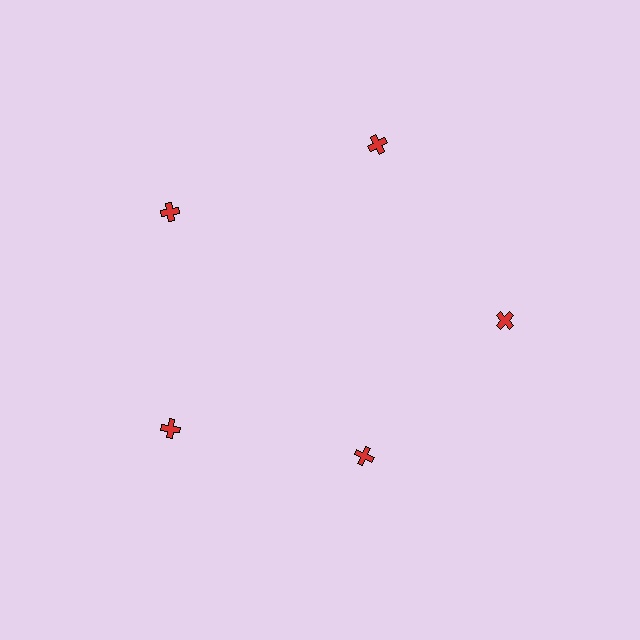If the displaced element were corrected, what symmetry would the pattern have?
It would have 5-fold rotational symmetry — the pattern would map onto itself every 72 degrees.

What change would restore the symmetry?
The symmetry would be restored by moving it outward, back onto the ring so that all 5 crosses sit at equal angles and equal distance from the center.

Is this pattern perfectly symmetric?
No. The 5 red crosses are arranged in a ring, but one element near the 5 o'clock position is pulled inward toward the center, breaking the 5-fold rotational symmetry.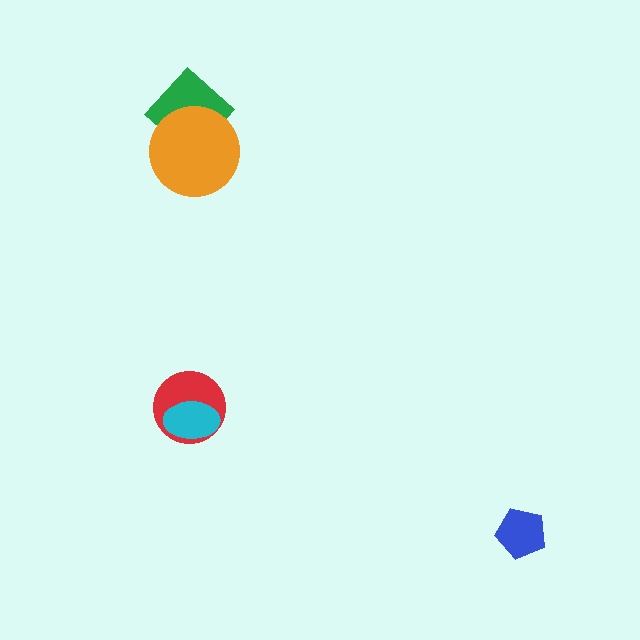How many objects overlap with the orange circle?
1 object overlaps with the orange circle.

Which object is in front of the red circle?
The cyan ellipse is in front of the red circle.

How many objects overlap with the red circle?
1 object overlaps with the red circle.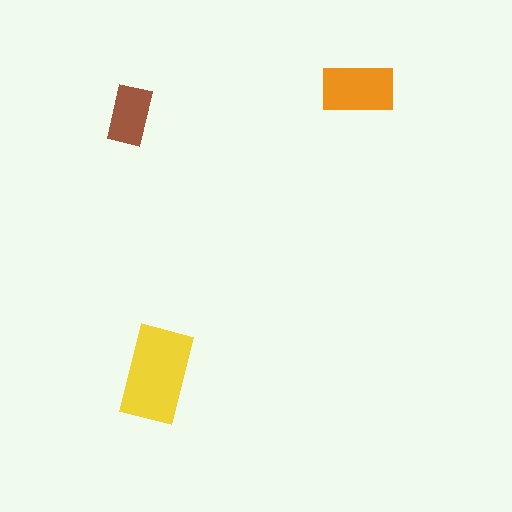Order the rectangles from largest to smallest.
the yellow one, the orange one, the brown one.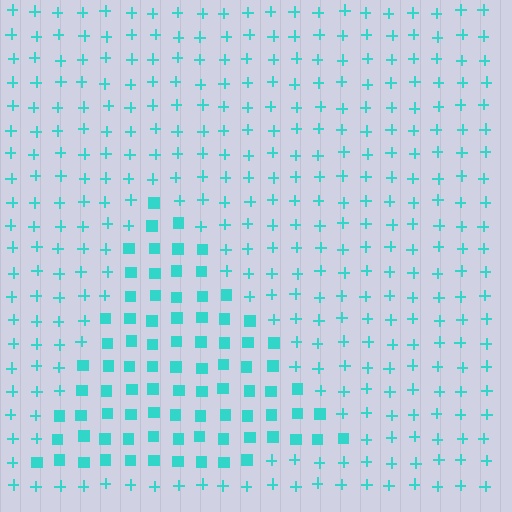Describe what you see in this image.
The image is filled with small cyan elements arranged in a uniform grid. A triangle-shaped region contains squares, while the surrounding area contains plus signs. The boundary is defined purely by the change in element shape.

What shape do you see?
I see a triangle.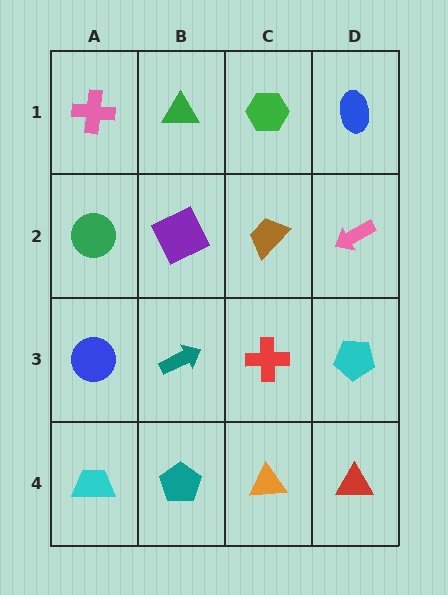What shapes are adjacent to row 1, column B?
A purple square (row 2, column B), a pink cross (row 1, column A), a green hexagon (row 1, column C).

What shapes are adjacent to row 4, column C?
A red cross (row 3, column C), a teal pentagon (row 4, column B), a red triangle (row 4, column D).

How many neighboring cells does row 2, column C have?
4.